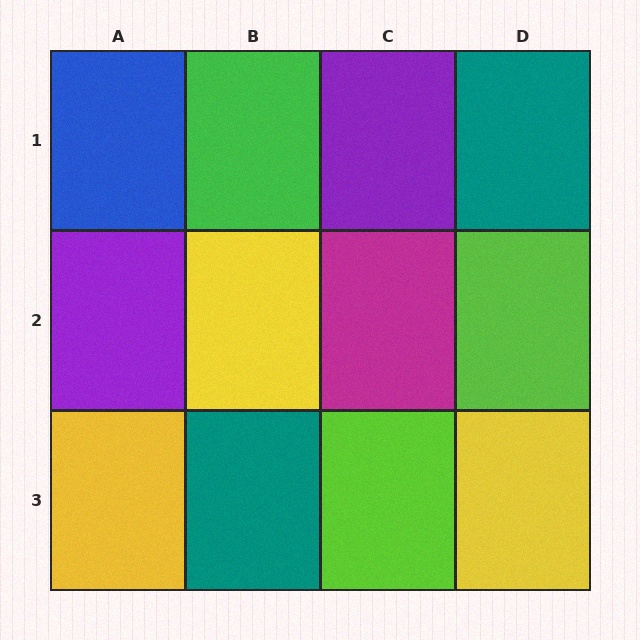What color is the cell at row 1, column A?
Blue.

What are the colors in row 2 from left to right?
Purple, yellow, magenta, lime.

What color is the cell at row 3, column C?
Lime.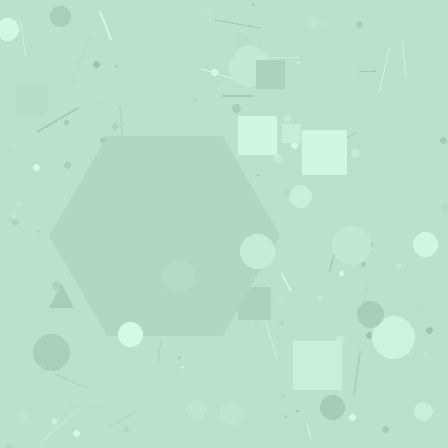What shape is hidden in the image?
A hexagon is hidden in the image.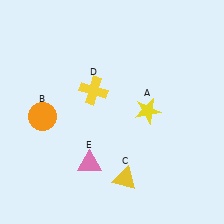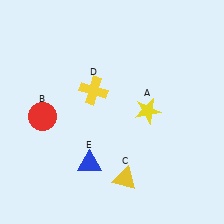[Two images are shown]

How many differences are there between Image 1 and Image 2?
There are 2 differences between the two images.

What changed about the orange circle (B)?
In Image 1, B is orange. In Image 2, it changed to red.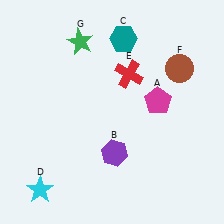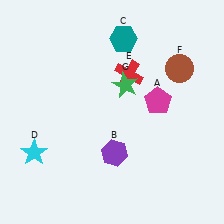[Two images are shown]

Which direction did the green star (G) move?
The green star (G) moved right.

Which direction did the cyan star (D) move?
The cyan star (D) moved up.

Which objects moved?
The objects that moved are: the cyan star (D), the green star (G).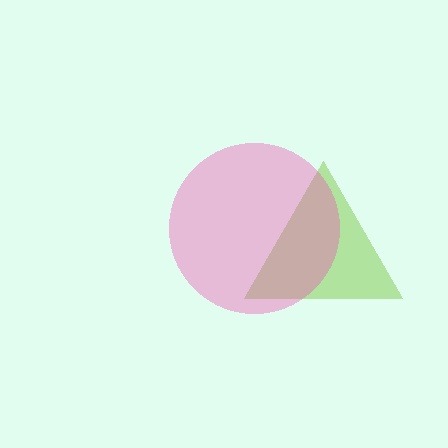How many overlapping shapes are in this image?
There are 2 overlapping shapes in the image.